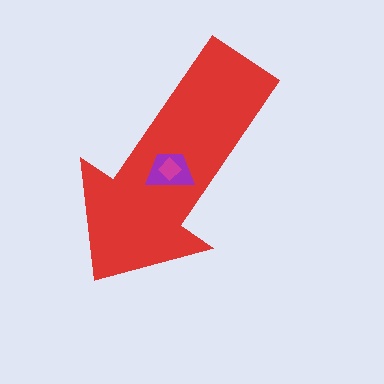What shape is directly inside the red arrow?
The purple trapezoid.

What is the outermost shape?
The red arrow.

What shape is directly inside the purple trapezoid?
The magenta diamond.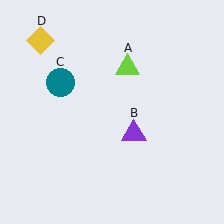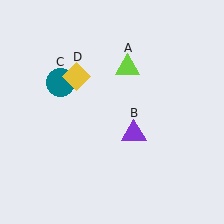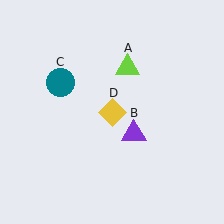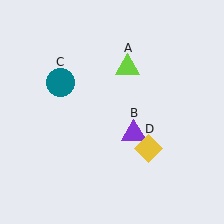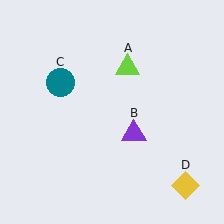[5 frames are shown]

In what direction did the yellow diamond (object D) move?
The yellow diamond (object D) moved down and to the right.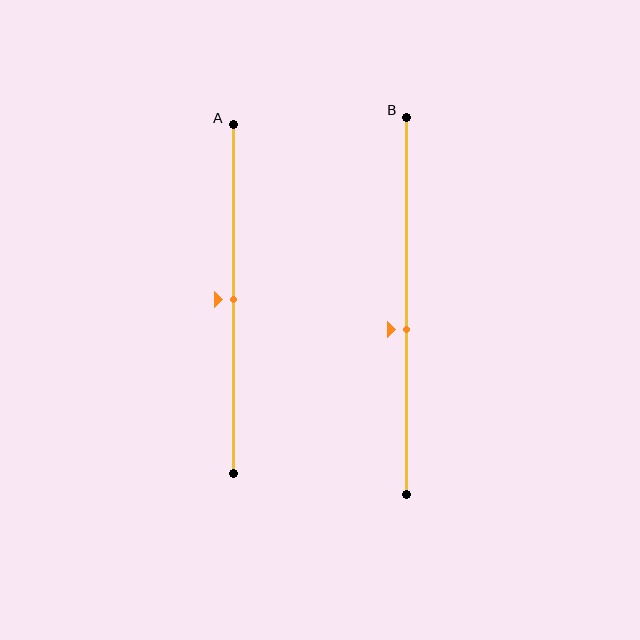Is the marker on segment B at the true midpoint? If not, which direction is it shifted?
No, the marker on segment B is shifted downward by about 6% of the segment length.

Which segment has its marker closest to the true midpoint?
Segment A has its marker closest to the true midpoint.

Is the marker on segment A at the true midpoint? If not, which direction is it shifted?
Yes, the marker on segment A is at the true midpoint.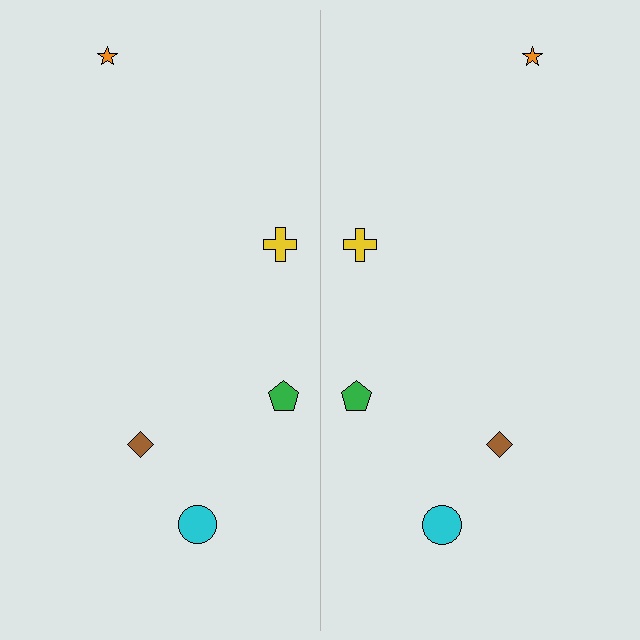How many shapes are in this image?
There are 10 shapes in this image.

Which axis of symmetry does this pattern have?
The pattern has a vertical axis of symmetry running through the center of the image.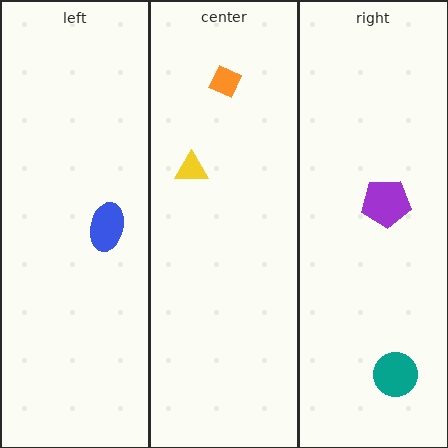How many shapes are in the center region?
2.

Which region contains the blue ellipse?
The left region.